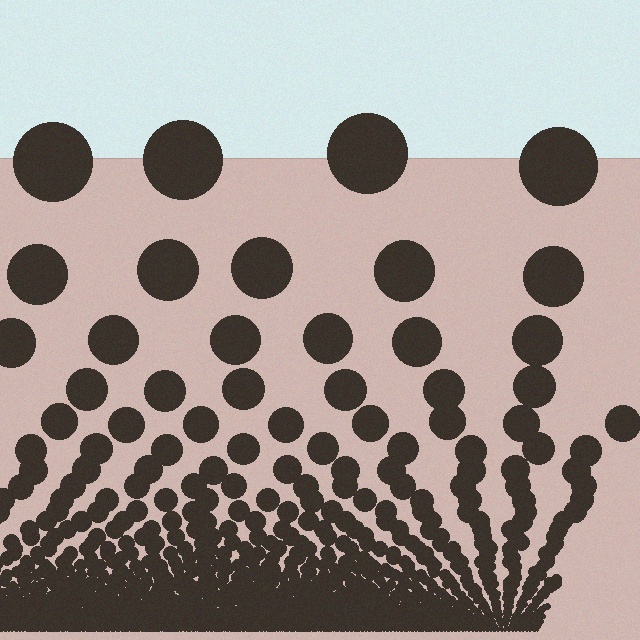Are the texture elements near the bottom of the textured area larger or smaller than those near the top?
Smaller. The gradient is inverted — elements near the bottom are smaller and denser.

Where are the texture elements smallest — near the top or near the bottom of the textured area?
Near the bottom.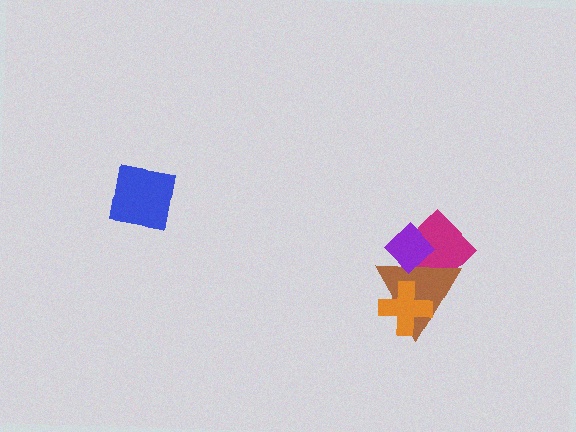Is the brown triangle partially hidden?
Yes, it is partially covered by another shape.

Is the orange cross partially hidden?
No, no other shape covers it.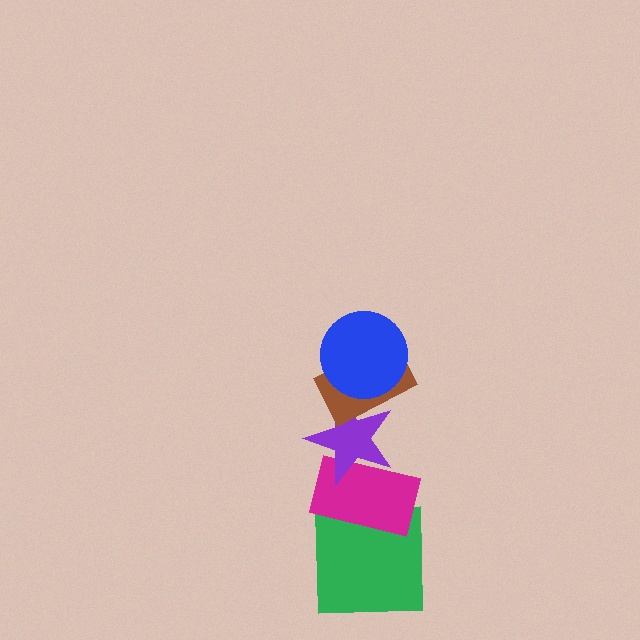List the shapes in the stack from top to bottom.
From top to bottom: the blue circle, the brown rectangle, the purple star, the magenta rectangle, the green square.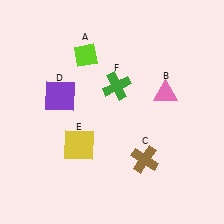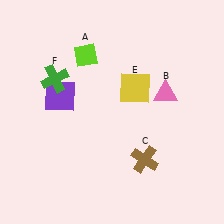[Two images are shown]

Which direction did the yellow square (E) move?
The yellow square (E) moved up.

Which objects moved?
The objects that moved are: the yellow square (E), the green cross (F).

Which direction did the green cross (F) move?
The green cross (F) moved left.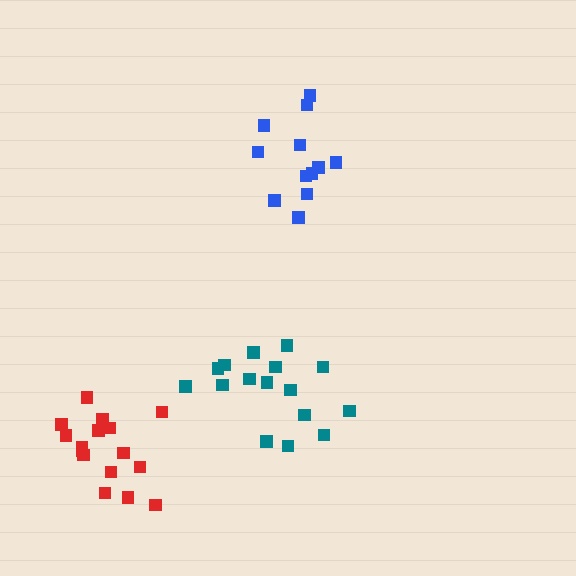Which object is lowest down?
The red cluster is bottommost.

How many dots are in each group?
Group 1: 16 dots, Group 2: 16 dots, Group 3: 12 dots (44 total).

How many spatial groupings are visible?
There are 3 spatial groupings.